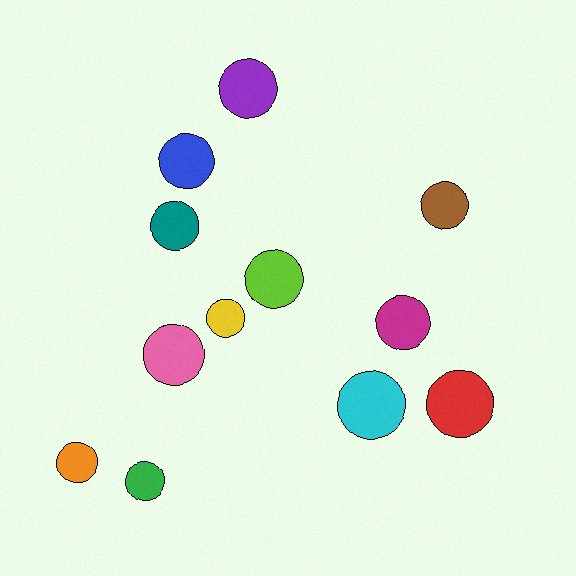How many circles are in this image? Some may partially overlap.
There are 12 circles.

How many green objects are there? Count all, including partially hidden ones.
There is 1 green object.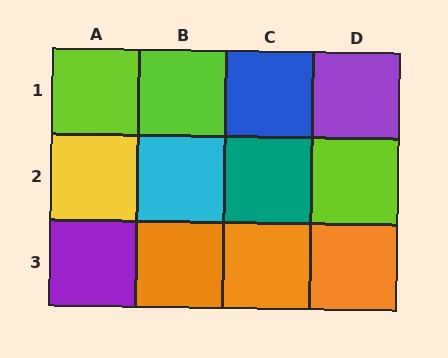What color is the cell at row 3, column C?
Orange.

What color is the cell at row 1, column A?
Lime.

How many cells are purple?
2 cells are purple.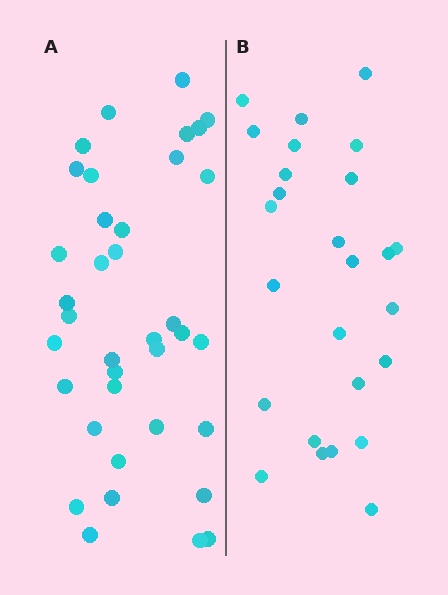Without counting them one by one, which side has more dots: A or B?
Region A (the left region) has more dots.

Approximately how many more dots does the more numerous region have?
Region A has roughly 12 or so more dots than region B.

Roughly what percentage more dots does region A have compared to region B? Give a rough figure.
About 40% more.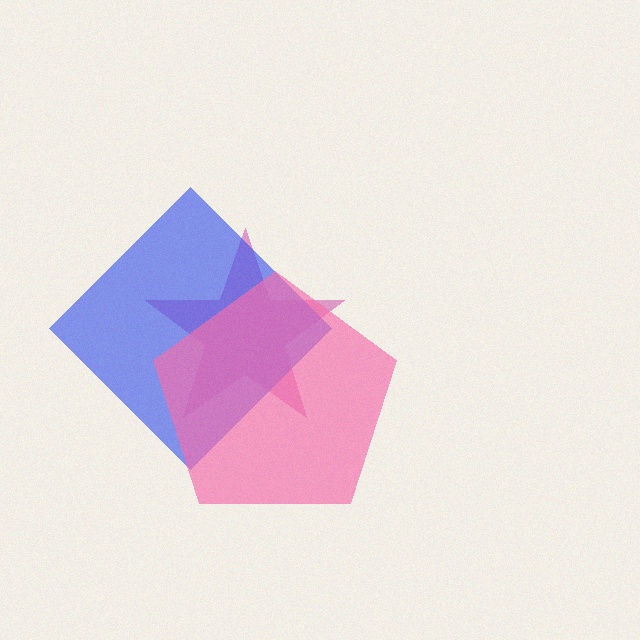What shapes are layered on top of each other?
The layered shapes are: a magenta star, a blue diamond, a pink pentagon.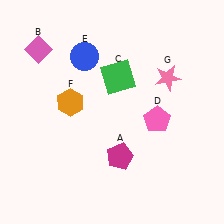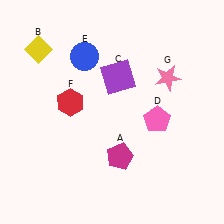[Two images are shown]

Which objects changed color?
B changed from pink to yellow. C changed from green to purple. F changed from orange to red.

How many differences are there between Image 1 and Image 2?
There are 3 differences between the two images.